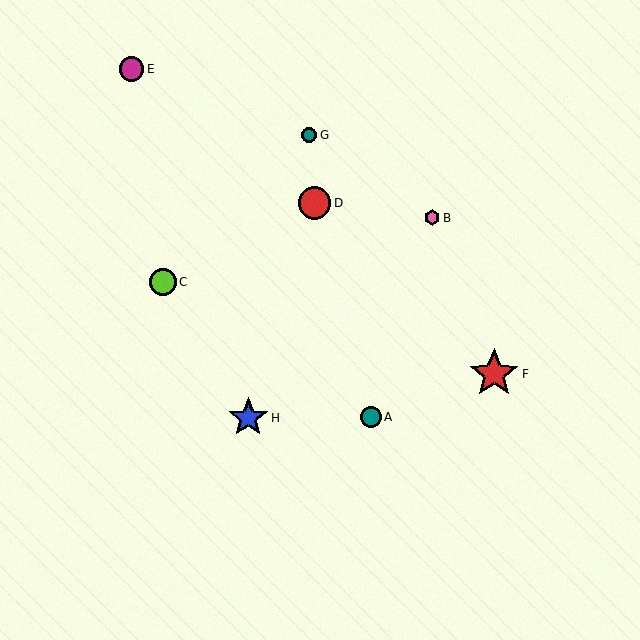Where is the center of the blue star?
The center of the blue star is at (248, 418).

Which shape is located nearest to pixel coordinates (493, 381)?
The red star (labeled F) at (494, 374) is nearest to that location.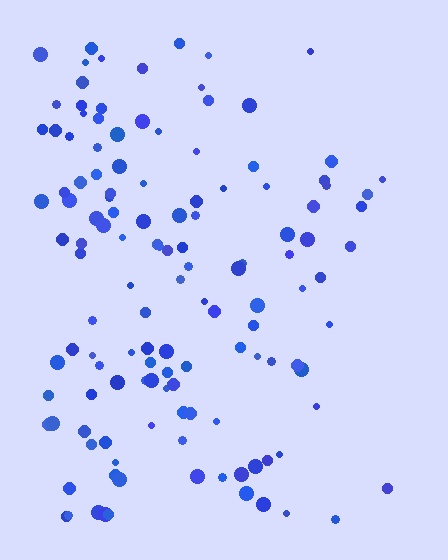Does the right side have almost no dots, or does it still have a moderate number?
Still a moderate number, just noticeably fewer than the left.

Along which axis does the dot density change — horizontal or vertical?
Horizontal.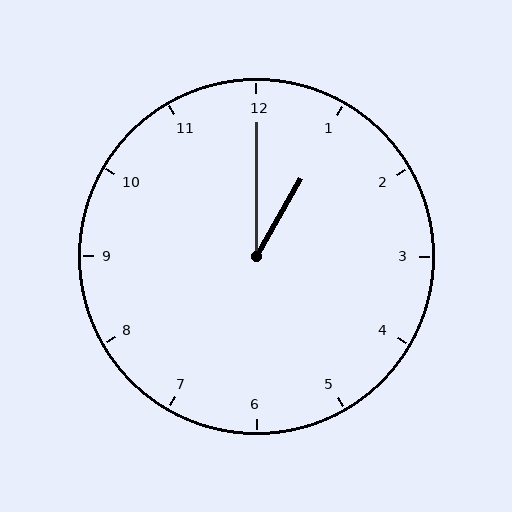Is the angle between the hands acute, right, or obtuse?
It is acute.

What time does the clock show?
1:00.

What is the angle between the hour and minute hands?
Approximately 30 degrees.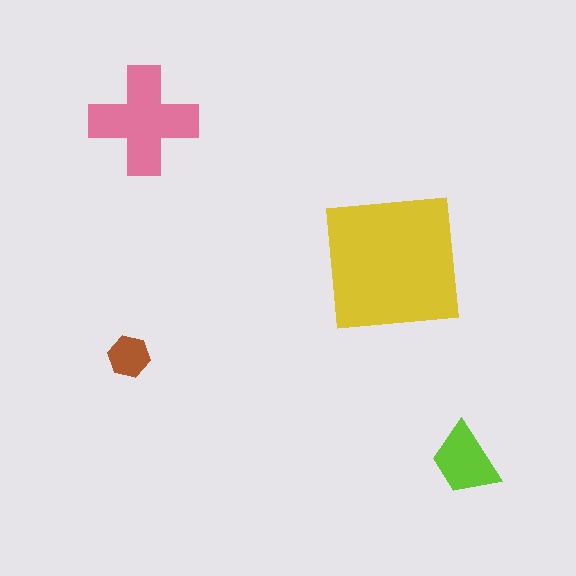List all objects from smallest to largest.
The brown hexagon, the lime trapezoid, the pink cross, the yellow square.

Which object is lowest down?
The lime trapezoid is bottommost.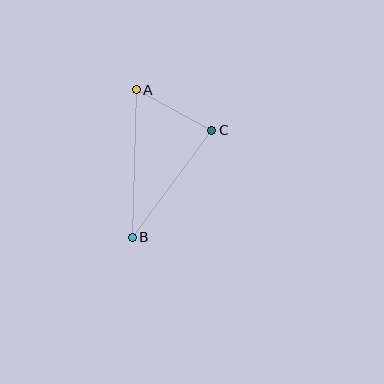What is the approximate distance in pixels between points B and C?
The distance between B and C is approximately 133 pixels.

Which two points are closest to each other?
Points A and C are closest to each other.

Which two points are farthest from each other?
Points A and B are farthest from each other.